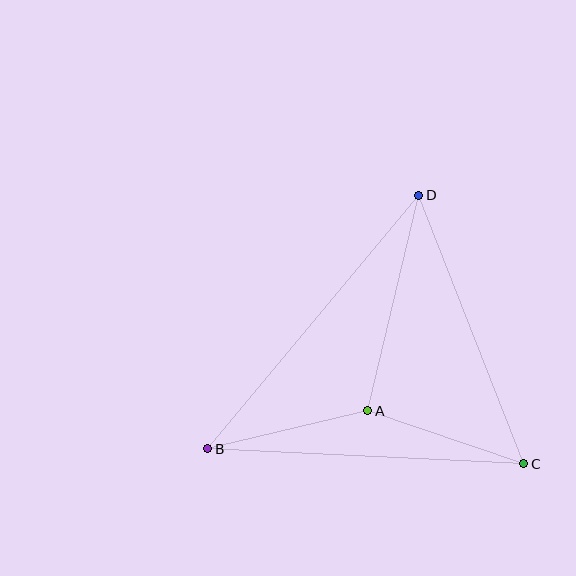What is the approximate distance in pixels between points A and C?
The distance between A and C is approximately 165 pixels.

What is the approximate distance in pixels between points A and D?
The distance between A and D is approximately 221 pixels.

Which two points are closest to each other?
Points A and B are closest to each other.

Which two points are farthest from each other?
Points B and D are farthest from each other.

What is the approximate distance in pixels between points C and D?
The distance between C and D is approximately 288 pixels.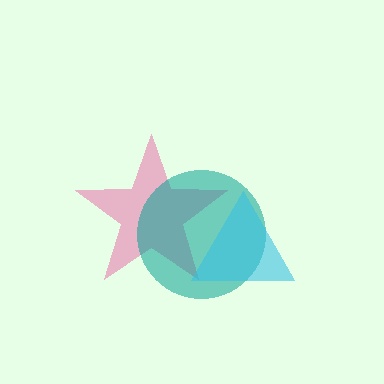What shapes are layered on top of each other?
The layered shapes are: a pink star, a teal circle, a cyan triangle.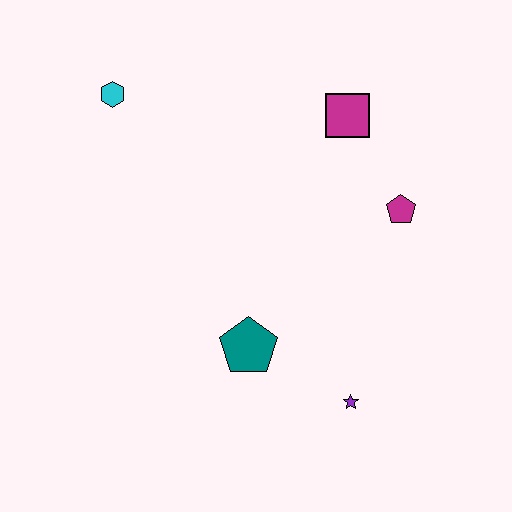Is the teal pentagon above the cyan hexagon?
No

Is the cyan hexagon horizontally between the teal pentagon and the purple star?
No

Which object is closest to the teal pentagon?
The purple star is closest to the teal pentagon.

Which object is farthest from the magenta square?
The purple star is farthest from the magenta square.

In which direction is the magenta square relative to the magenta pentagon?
The magenta square is above the magenta pentagon.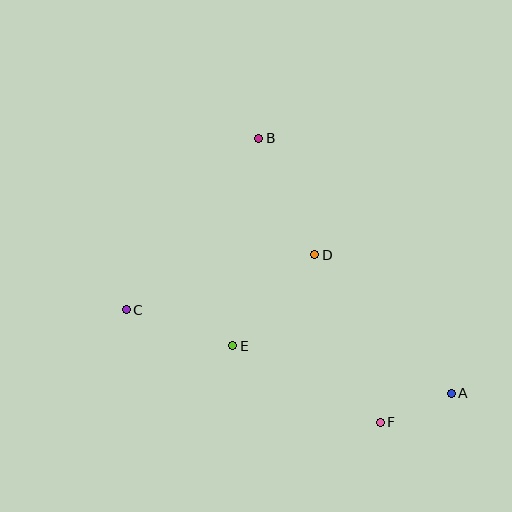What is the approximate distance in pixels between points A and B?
The distance between A and B is approximately 320 pixels.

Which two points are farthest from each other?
Points A and C are farthest from each other.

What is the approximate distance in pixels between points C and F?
The distance between C and F is approximately 278 pixels.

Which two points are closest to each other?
Points A and F are closest to each other.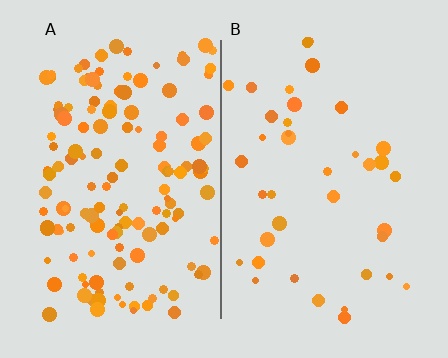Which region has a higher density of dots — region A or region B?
A (the left).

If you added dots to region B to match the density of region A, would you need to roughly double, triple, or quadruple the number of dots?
Approximately quadruple.